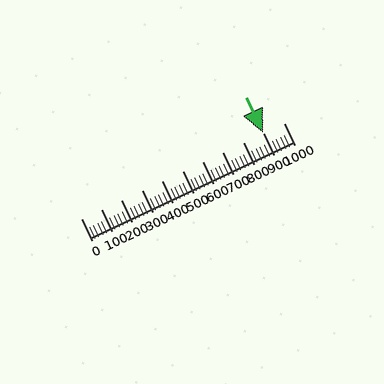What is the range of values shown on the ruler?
The ruler shows values from 0 to 1000.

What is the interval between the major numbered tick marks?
The major tick marks are spaced 100 units apart.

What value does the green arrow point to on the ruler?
The green arrow points to approximately 900.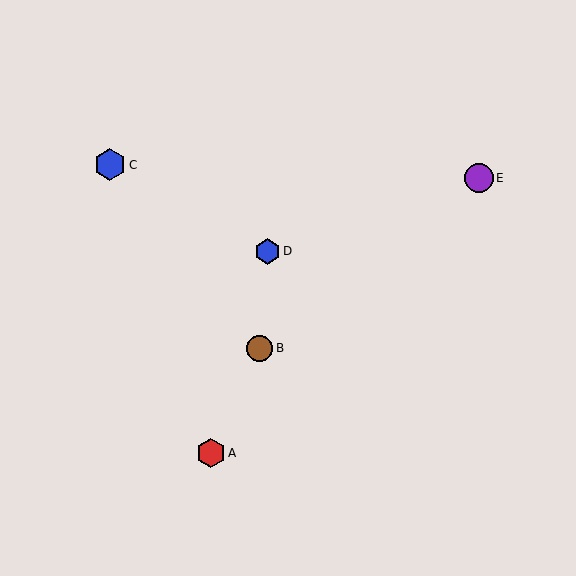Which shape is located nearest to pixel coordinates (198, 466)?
The red hexagon (labeled A) at (211, 453) is nearest to that location.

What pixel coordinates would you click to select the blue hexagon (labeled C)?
Click at (110, 165) to select the blue hexagon C.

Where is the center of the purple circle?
The center of the purple circle is at (479, 178).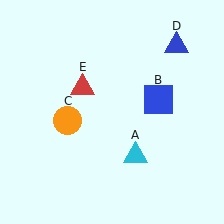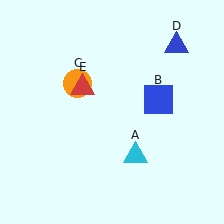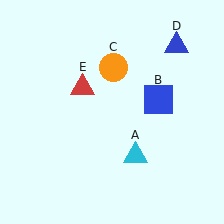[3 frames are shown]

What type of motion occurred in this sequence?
The orange circle (object C) rotated clockwise around the center of the scene.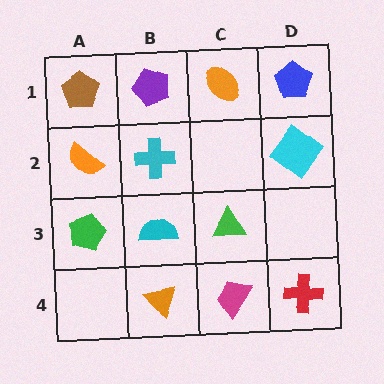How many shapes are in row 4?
3 shapes.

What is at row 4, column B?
An orange triangle.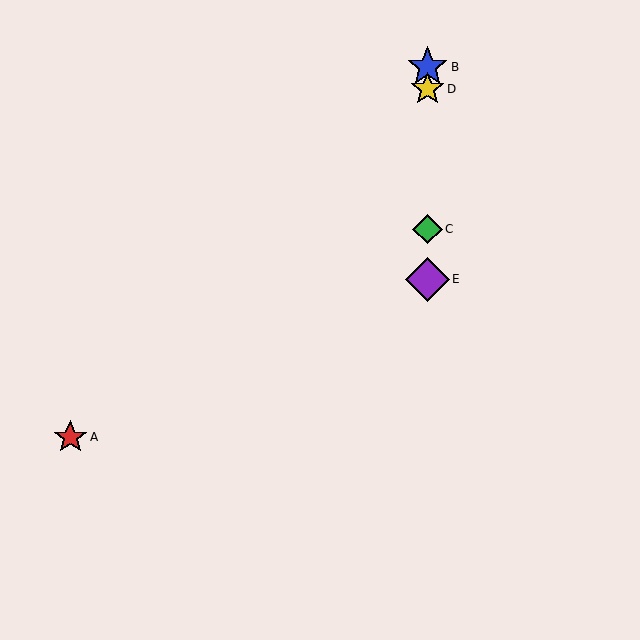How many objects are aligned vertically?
4 objects (B, C, D, E) are aligned vertically.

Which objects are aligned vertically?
Objects B, C, D, E are aligned vertically.